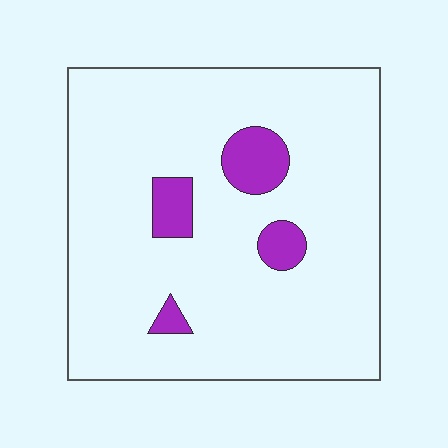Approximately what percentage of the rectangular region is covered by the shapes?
Approximately 10%.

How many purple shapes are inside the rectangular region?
4.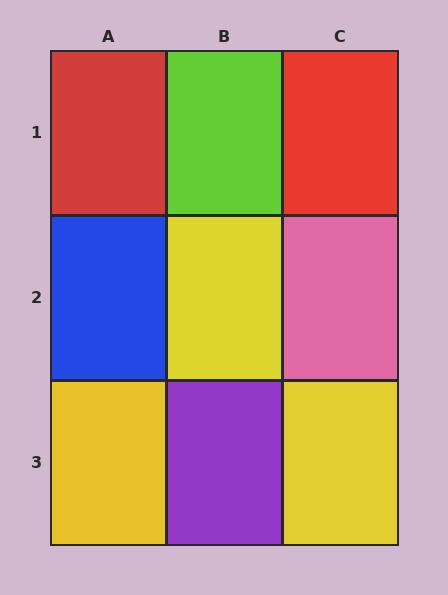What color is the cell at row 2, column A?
Blue.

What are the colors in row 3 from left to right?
Yellow, purple, yellow.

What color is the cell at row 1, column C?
Red.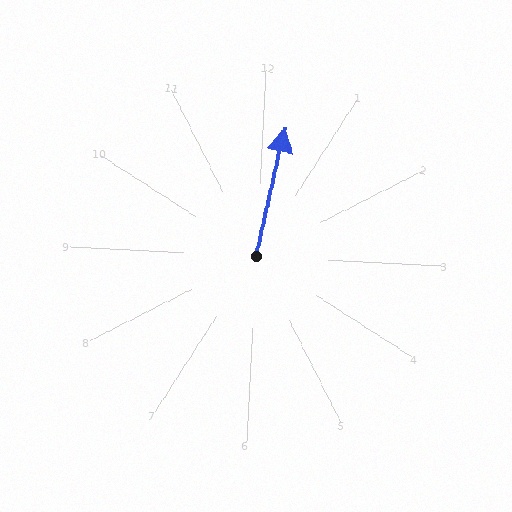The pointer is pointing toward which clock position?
Roughly 12 o'clock.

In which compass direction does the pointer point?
North.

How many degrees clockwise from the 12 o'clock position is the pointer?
Approximately 10 degrees.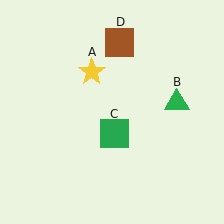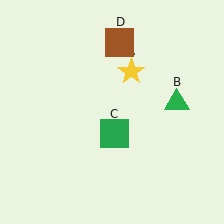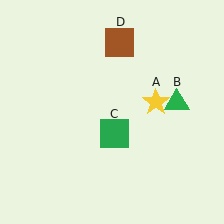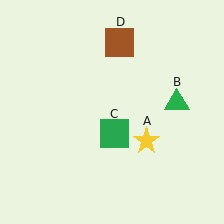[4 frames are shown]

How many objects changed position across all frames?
1 object changed position: yellow star (object A).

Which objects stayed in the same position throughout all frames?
Green triangle (object B) and green square (object C) and brown square (object D) remained stationary.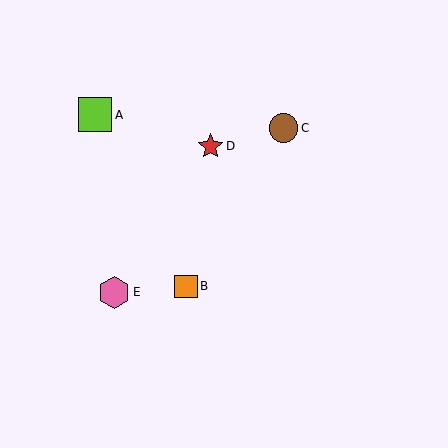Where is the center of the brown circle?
The center of the brown circle is at (284, 128).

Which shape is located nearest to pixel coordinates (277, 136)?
The brown circle (labeled C) at (284, 128) is nearest to that location.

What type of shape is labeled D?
Shape D is a red star.